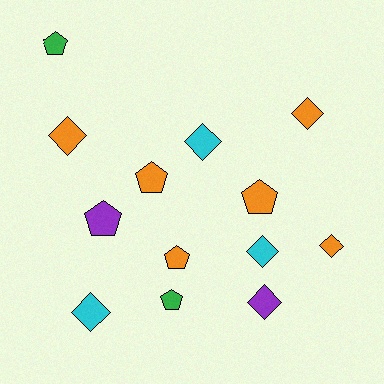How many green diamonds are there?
There are no green diamonds.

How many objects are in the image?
There are 13 objects.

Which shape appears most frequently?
Diamond, with 7 objects.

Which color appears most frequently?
Orange, with 6 objects.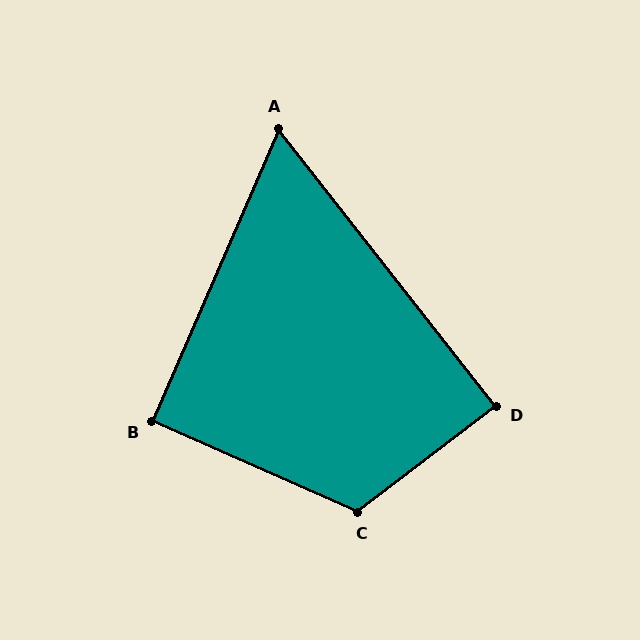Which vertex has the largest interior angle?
C, at approximately 119 degrees.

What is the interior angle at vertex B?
Approximately 91 degrees (approximately right).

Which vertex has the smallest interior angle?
A, at approximately 61 degrees.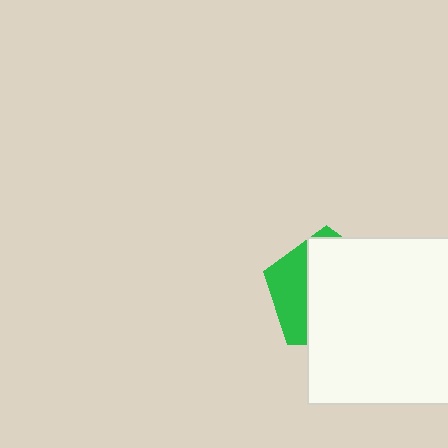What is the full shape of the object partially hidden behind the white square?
The partially hidden object is a green pentagon.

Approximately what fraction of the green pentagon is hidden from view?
Roughly 68% of the green pentagon is hidden behind the white square.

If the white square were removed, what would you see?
You would see the complete green pentagon.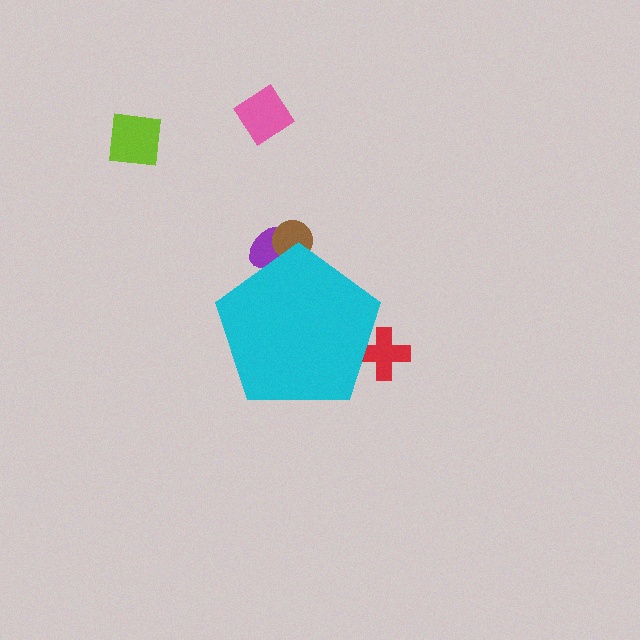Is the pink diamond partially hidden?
No, the pink diamond is fully visible.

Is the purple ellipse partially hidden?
Yes, the purple ellipse is partially hidden behind the cyan pentagon.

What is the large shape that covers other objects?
A cyan pentagon.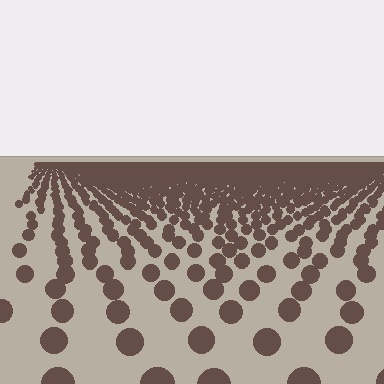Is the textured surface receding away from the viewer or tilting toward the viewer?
The surface is receding away from the viewer. Texture elements get smaller and denser toward the top.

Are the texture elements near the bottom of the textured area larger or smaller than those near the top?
Larger. Near the bottom, elements are closer to the viewer and appear at a bigger on-screen size.